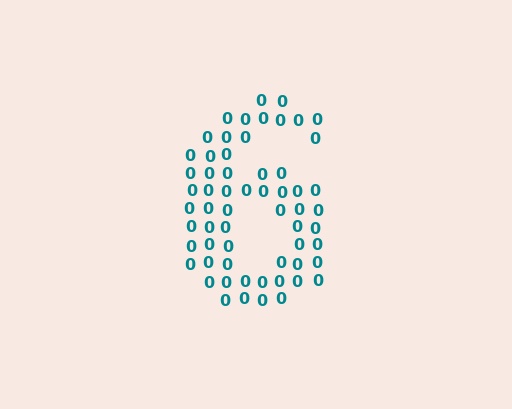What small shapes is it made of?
It is made of small digit 0's.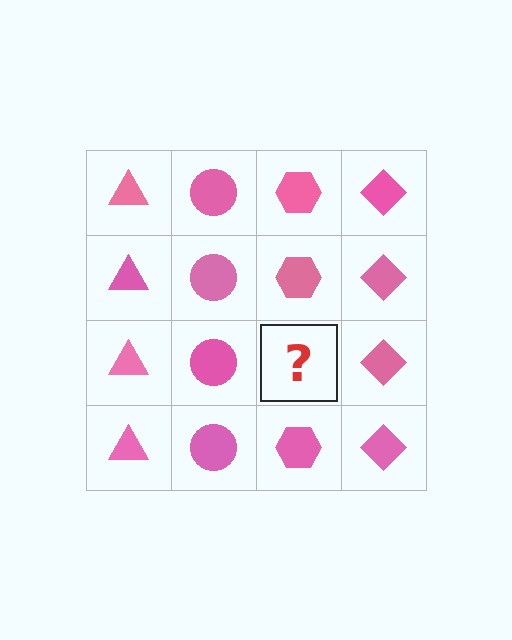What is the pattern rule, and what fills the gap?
The rule is that each column has a consistent shape. The gap should be filled with a pink hexagon.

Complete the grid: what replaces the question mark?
The question mark should be replaced with a pink hexagon.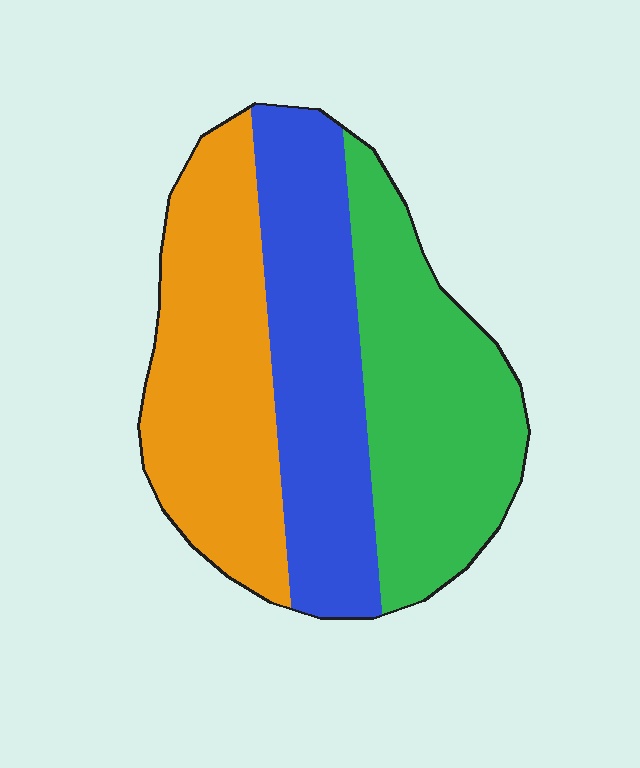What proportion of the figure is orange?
Orange covers 34% of the figure.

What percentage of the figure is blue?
Blue takes up about one third (1/3) of the figure.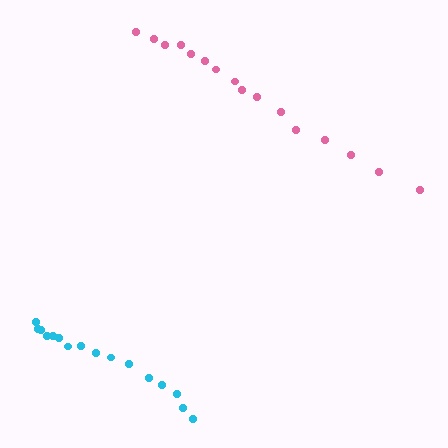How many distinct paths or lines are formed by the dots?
There are 2 distinct paths.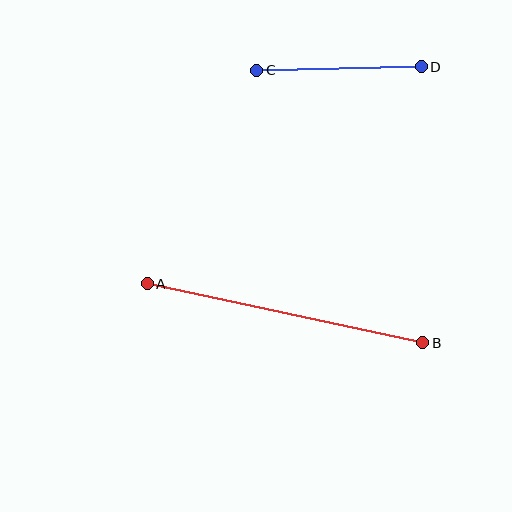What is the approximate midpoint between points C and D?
The midpoint is at approximately (339, 69) pixels.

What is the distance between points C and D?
The distance is approximately 165 pixels.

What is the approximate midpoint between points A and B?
The midpoint is at approximately (285, 313) pixels.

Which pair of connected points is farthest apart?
Points A and B are farthest apart.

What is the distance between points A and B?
The distance is approximately 282 pixels.